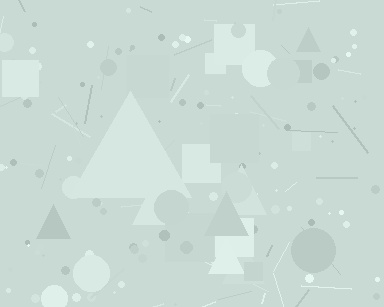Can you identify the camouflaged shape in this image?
The camouflaged shape is a triangle.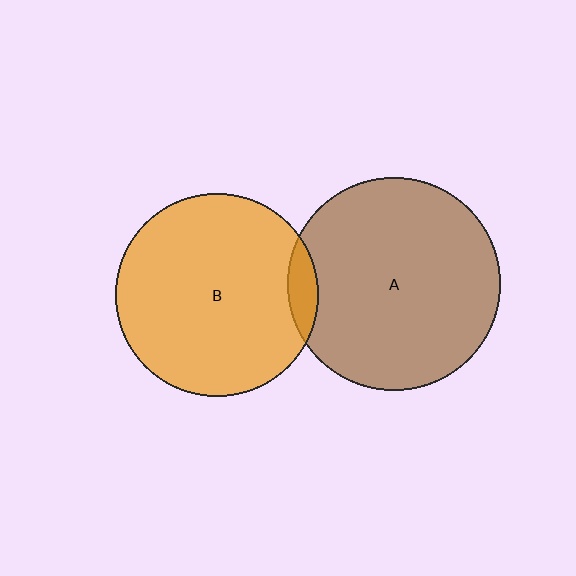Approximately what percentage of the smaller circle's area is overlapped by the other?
Approximately 5%.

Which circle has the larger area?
Circle A (brown).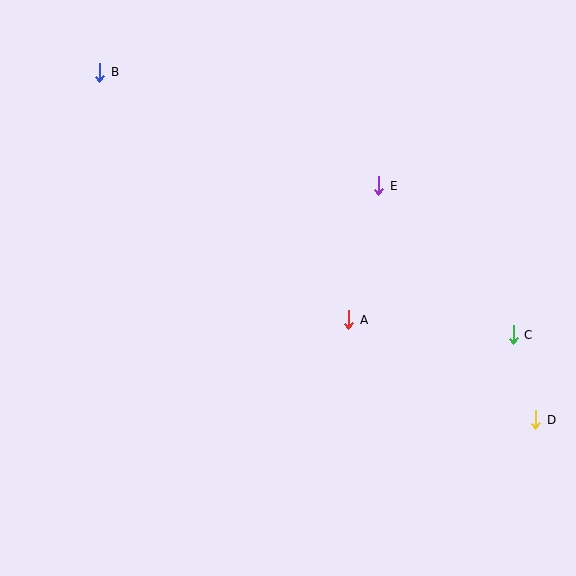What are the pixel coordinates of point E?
Point E is at (379, 186).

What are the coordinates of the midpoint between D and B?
The midpoint between D and B is at (318, 246).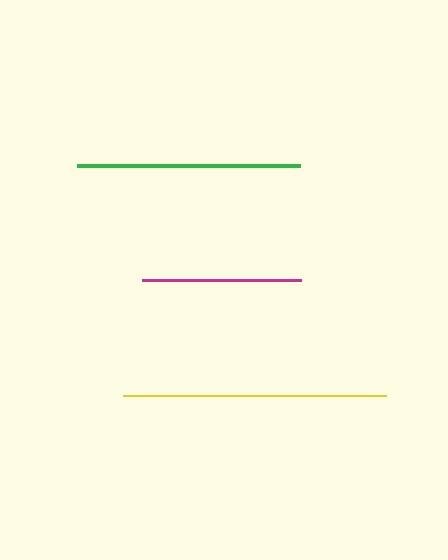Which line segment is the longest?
The yellow line is the longest at approximately 263 pixels.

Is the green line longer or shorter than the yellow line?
The yellow line is longer than the green line.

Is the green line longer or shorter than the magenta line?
The green line is longer than the magenta line.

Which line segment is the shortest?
The magenta line is the shortest at approximately 159 pixels.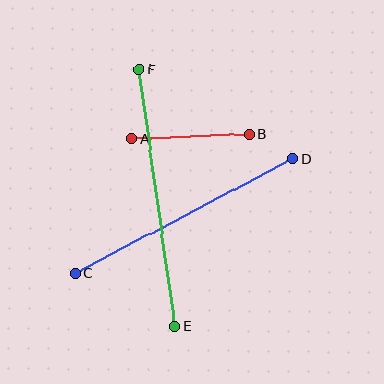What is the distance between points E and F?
The distance is approximately 259 pixels.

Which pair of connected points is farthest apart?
Points E and F are farthest apart.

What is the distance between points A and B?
The distance is approximately 118 pixels.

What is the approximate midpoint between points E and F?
The midpoint is at approximately (157, 198) pixels.